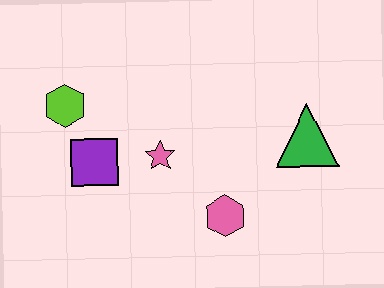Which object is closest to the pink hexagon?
The pink star is closest to the pink hexagon.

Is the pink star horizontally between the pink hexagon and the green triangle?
No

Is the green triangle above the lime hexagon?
No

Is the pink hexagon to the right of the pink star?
Yes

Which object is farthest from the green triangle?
The lime hexagon is farthest from the green triangle.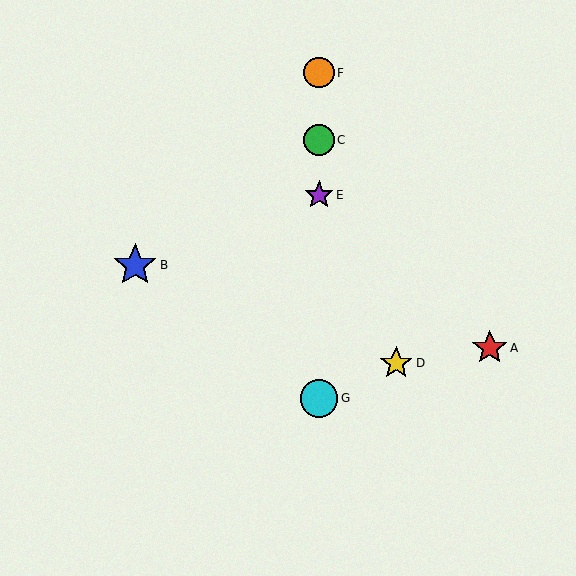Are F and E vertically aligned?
Yes, both are at x≈319.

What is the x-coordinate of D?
Object D is at x≈396.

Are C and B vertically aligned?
No, C is at x≈319 and B is at x≈135.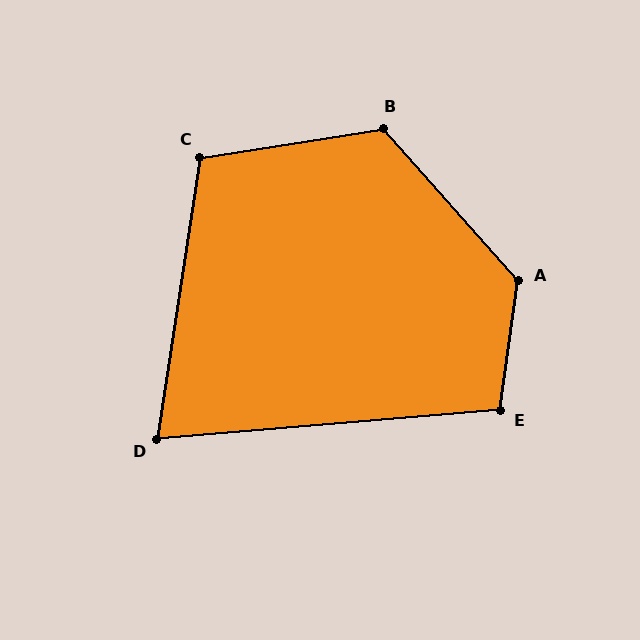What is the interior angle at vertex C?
Approximately 108 degrees (obtuse).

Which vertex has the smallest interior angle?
D, at approximately 77 degrees.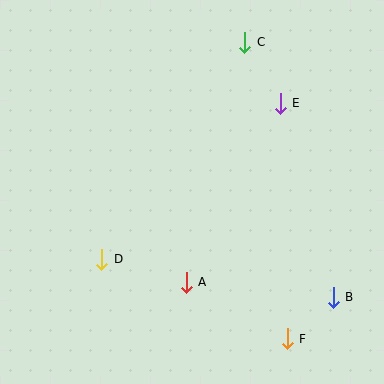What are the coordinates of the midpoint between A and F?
The midpoint between A and F is at (237, 311).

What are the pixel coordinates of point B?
Point B is at (333, 297).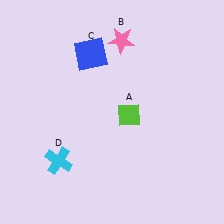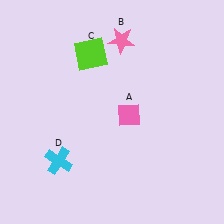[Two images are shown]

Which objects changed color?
A changed from lime to pink. C changed from blue to lime.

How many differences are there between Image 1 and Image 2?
There are 2 differences between the two images.